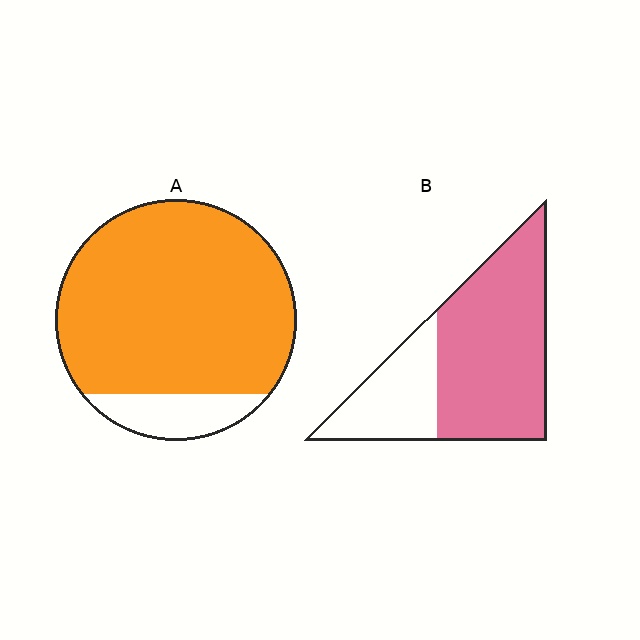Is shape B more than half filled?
Yes.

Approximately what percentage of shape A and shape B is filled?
A is approximately 85% and B is approximately 70%.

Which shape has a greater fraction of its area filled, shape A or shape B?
Shape A.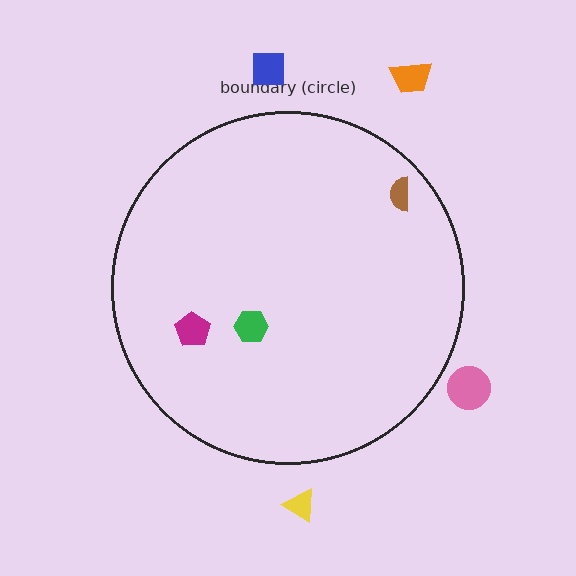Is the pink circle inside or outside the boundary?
Outside.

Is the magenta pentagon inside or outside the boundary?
Inside.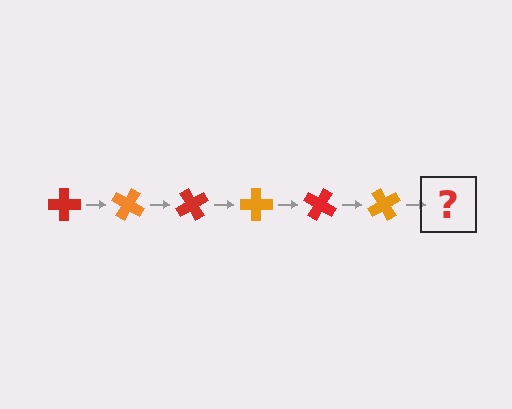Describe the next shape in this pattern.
It should be a red cross, rotated 180 degrees from the start.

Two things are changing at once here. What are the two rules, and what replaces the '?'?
The two rules are that it rotates 30 degrees each step and the color cycles through red and orange. The '?' should be a red cross, rotated 180 degrees from the start.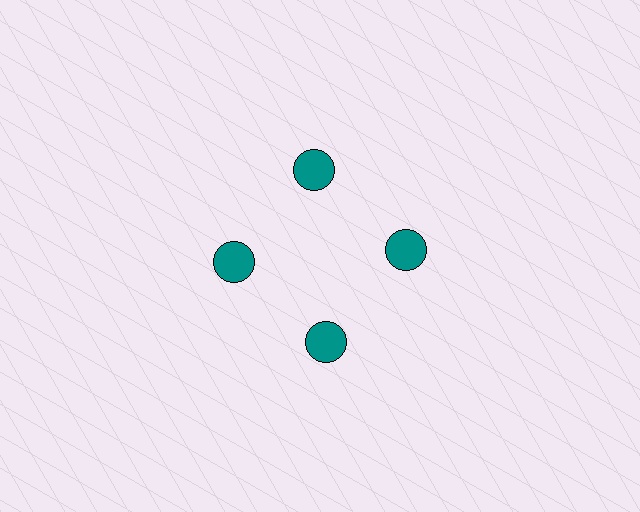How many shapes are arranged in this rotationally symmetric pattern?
There are 4 shapes, arranged in 4 groups of 1.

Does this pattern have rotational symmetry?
Yes, this pattern has 4-fold rotational symmetry. It looks the same after rotating 90 degrees around the center.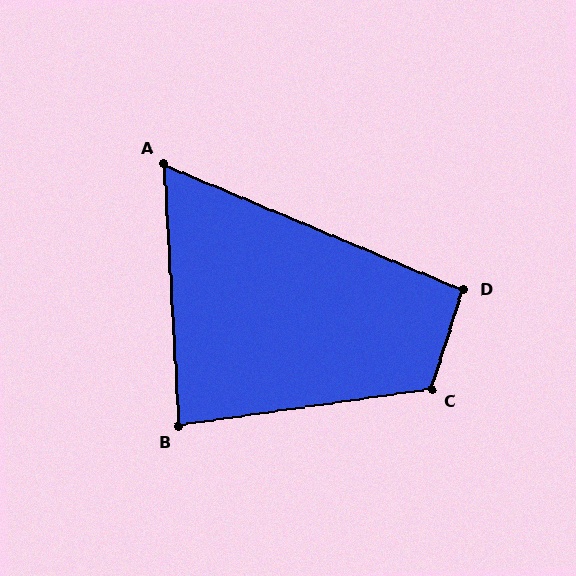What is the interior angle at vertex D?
Approximately 95 degrees (approximately right).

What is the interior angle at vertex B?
Approximately 85 degrees (approximately right).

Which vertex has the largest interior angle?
C, at approximately 116 degrees.